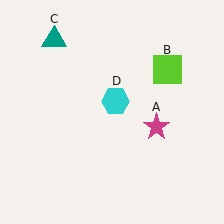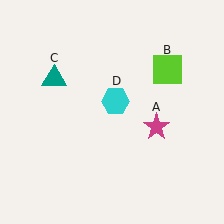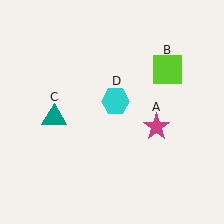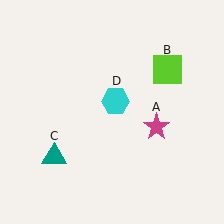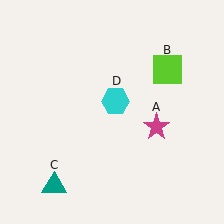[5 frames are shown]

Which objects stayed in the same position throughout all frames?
Magenta star (object A) and lime square (object B) and cyan hexagon (object D) remained stationary.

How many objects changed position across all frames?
1 object changed position: teal triangle (object C).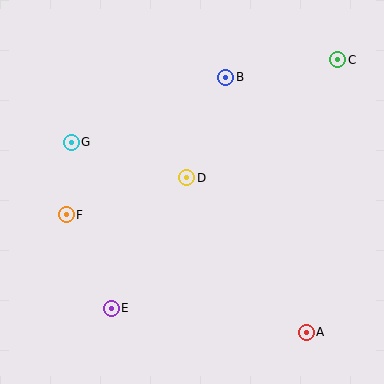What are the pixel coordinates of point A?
Point A is at (306, 332).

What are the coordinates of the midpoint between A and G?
The midpoint between A and G is at (189, 237).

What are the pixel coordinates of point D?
Point D is at (187, 178).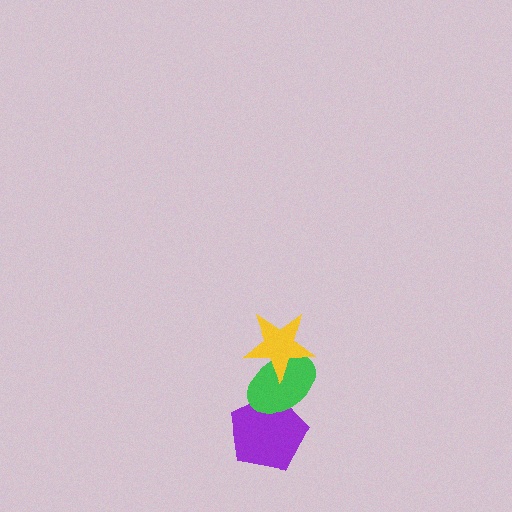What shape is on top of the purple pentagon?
The green ellipse is on top of the purple pentagon.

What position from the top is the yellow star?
The yellow star is 1st from the top.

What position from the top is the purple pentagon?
The purple pentagon is 3rd from the top.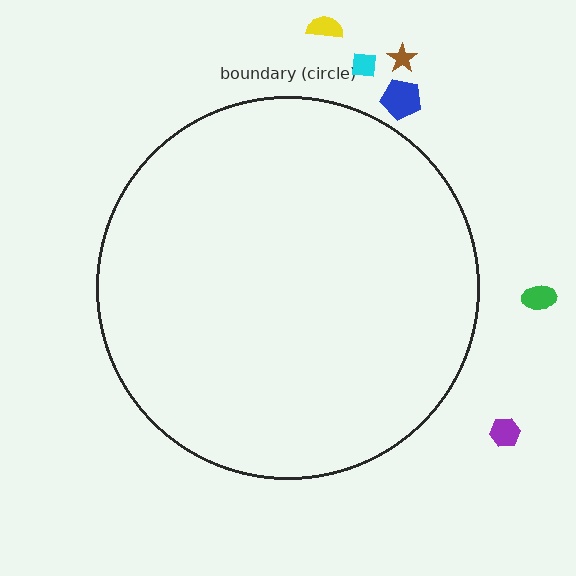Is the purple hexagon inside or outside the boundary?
Outside.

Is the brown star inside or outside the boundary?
Outside.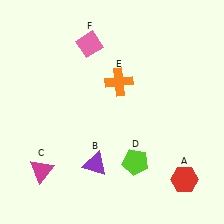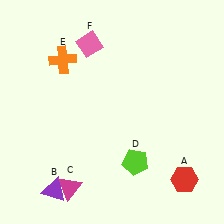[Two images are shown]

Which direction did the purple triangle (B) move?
The purple triangle (B) moved left.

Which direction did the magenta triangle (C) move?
The magenta triangle (C) moved right.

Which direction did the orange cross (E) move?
The orange cross (E) moved left.